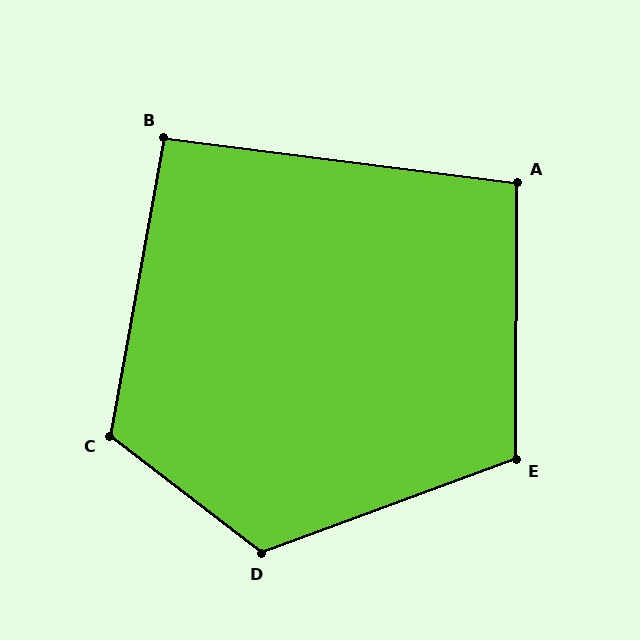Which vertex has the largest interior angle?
D, at approximately 122 degrees.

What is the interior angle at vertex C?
Approximately 117 degrees (obtuse).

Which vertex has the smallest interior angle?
B, at approximately 93 degrees.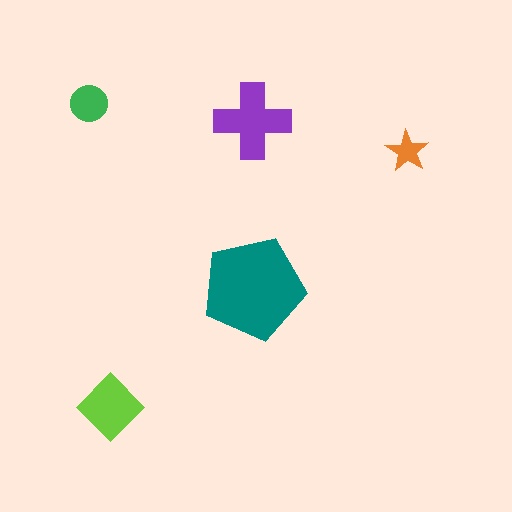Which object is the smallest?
The orange star.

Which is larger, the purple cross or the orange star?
The purple cross.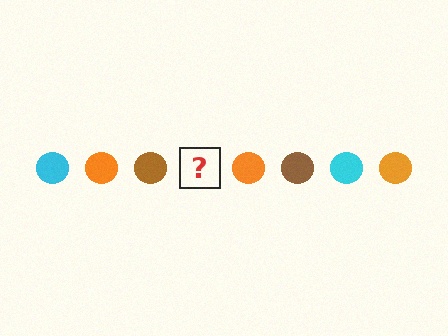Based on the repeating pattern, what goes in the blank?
The blank should be a cyan circle.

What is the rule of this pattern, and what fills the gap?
The rule is that the pattern cycles through cyan, orange, brown circles. The gap should be filled with a cyan circle.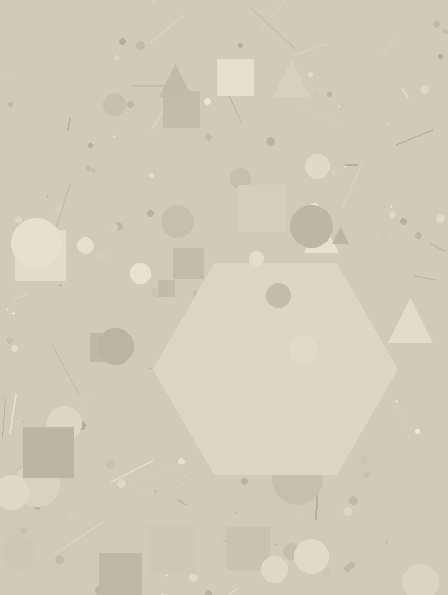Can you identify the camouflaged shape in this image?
The camouflaged shape is a hexagon.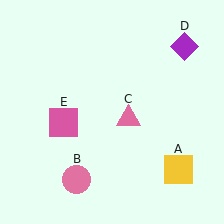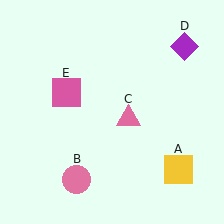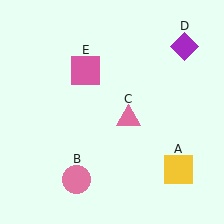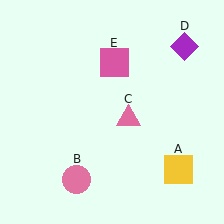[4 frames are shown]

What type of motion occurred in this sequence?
The pink square (object E) rotated clockwise around the center of the scene.